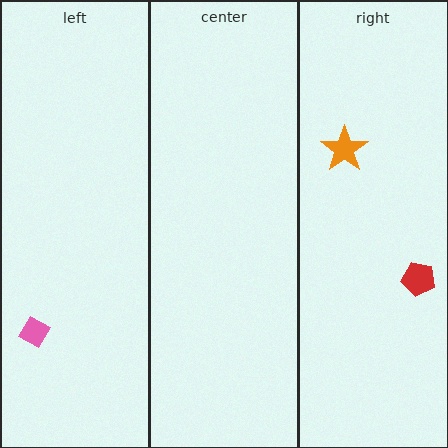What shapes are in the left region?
The pink diamond.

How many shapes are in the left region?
1.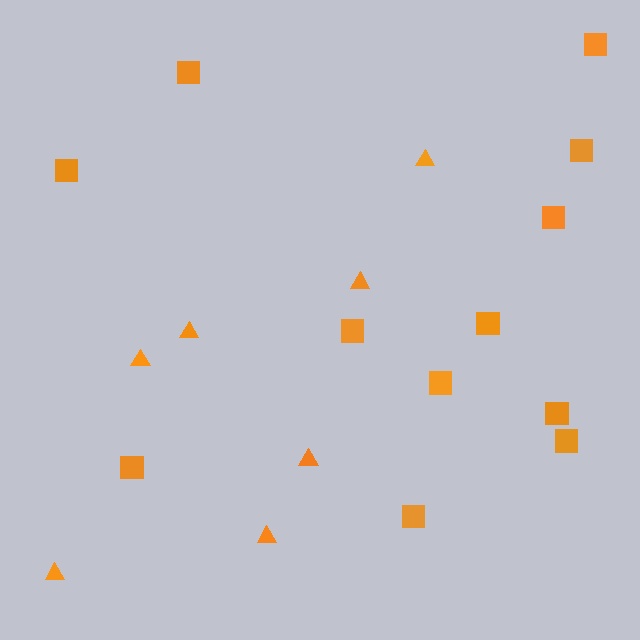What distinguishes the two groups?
There are 2 groups: one group of triangles (7) and one group of squares (12).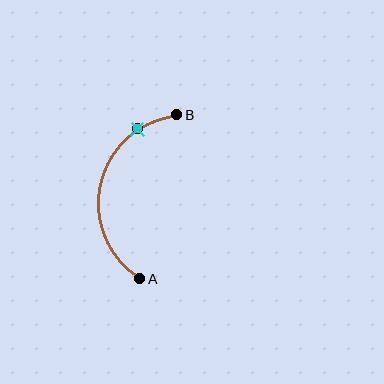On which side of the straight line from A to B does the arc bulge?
The arc bulges to the left of the straight line connecting A and B.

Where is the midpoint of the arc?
The arc midpoint is the point on the curve farthest from the straight line joining A and B. It sits to the left of that line.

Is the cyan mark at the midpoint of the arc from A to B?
No. The cyan mark lies on the arc but is closer to endpoint B. The arc midpoint would be at the point on the curve equidistant along the arc from both A and B.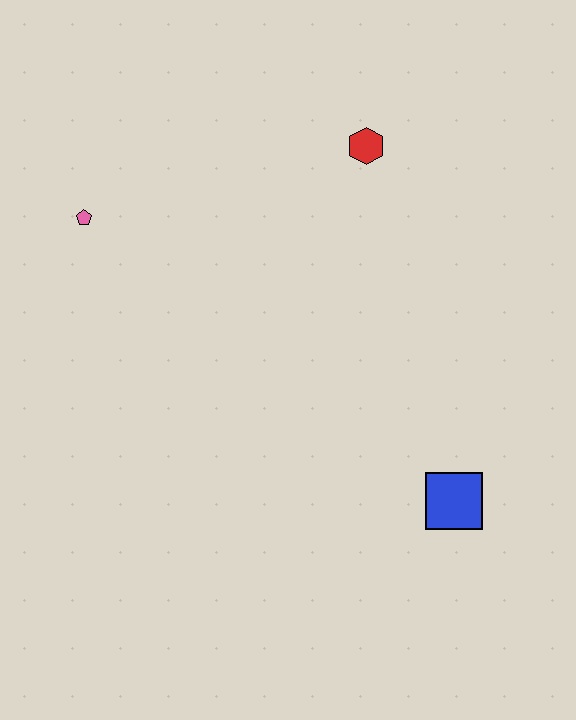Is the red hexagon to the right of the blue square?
No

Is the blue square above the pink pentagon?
No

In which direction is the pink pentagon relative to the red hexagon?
The pink pentagon is to the left of the red hexagon.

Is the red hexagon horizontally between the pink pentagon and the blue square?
Yes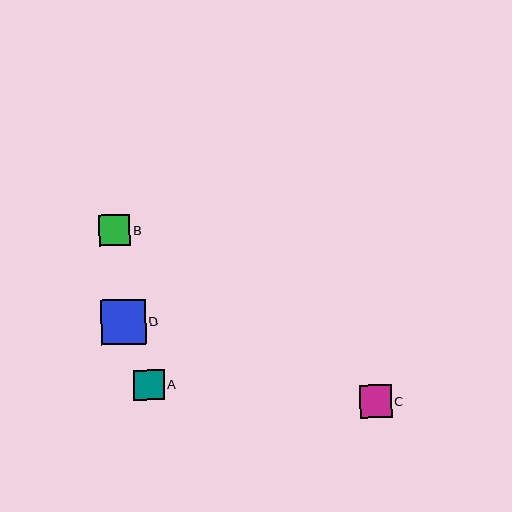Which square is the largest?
Square D is the largest with a size of approximately 45 pixels.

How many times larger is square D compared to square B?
Square D is approximately 1.5 times the size of square B.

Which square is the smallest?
Square A is the smallest with a size of approximately 30 pixels.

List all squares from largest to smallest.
From largest to smallest: D, C, B, A.